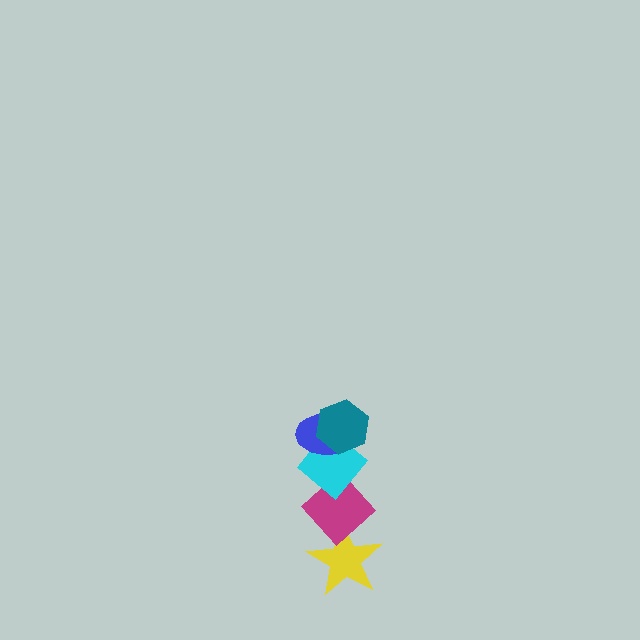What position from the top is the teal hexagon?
The teal hexagon is 1st from the top.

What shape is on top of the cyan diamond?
The blue ellipse is on top of the cyan diamond.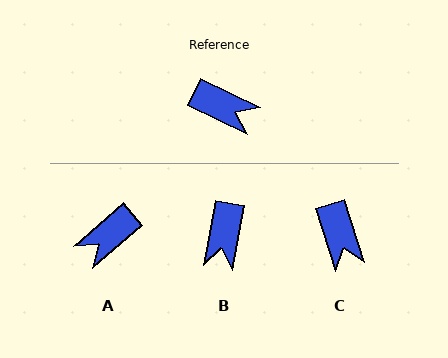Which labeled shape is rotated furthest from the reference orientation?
A, about 113 degrees away.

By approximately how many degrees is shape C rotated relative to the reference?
Approximately 47 degrees clockwise.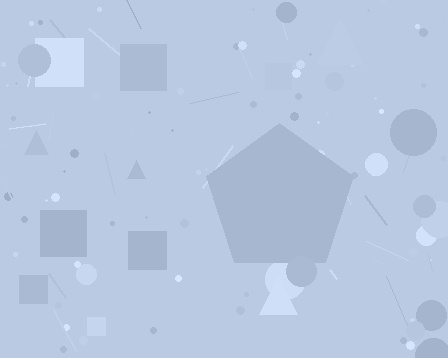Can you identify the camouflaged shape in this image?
The camouflaged shape is a pentagon.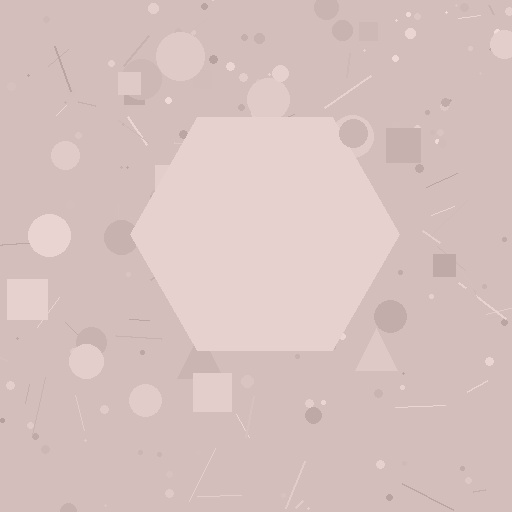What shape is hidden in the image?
A hexagon is hidden in the image.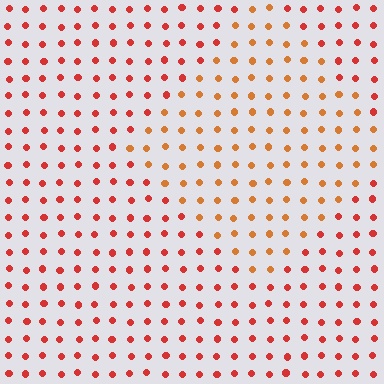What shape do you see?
I see a diamond.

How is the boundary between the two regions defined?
The boundary is defined purely by a slight shift in hue (about 27 degrees). Spacing, size, and orientation are identical on both sides.